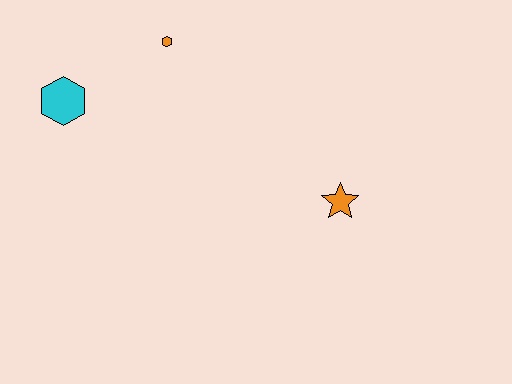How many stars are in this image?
There is 1 star.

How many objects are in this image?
There are 3 objects.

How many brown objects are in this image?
There are no brown objects.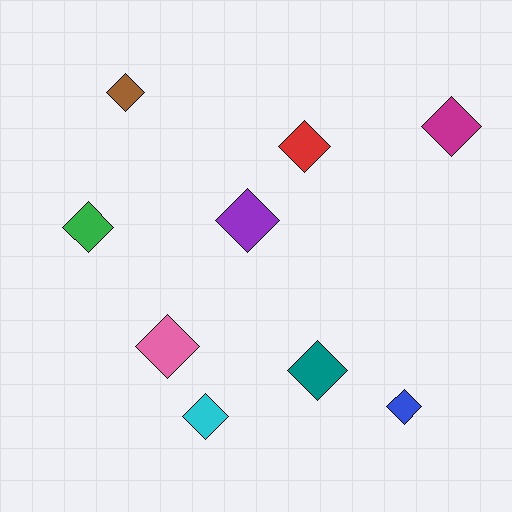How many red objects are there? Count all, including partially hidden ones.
There is 1 red object.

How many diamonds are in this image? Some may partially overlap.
There are 9 diamonds.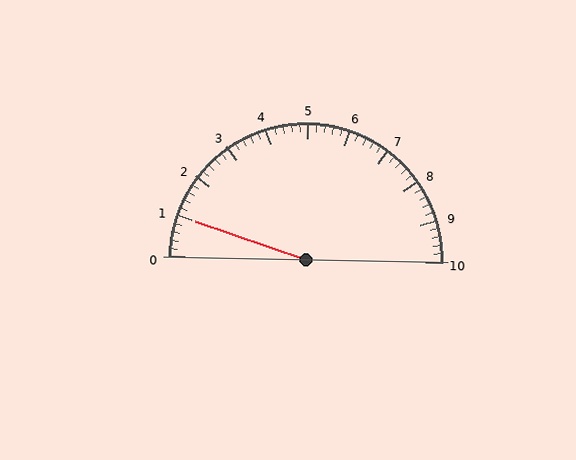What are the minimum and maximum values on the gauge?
The gauge ranges from 0 to 10.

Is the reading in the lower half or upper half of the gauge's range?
The reading is in the lower half of the range (0 to 10).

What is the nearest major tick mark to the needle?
The nearest major tick mark is 1.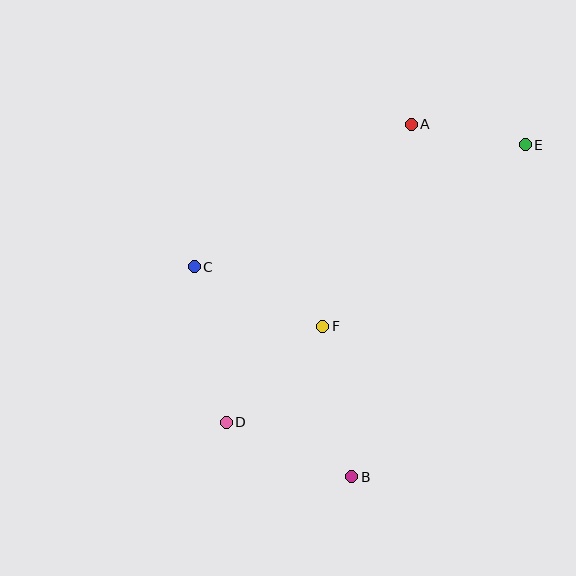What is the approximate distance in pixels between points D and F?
The distance between D and F is approximately 136 pixels.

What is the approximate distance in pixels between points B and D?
The distance between B and D is approximately 137 pixels.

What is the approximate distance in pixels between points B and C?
The distance between B and C is approximately 262 pixels.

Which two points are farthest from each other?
Points D and E are farthest from each other.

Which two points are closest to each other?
Points A and E are closest to each other.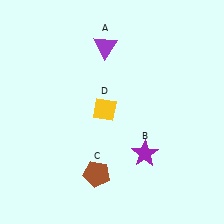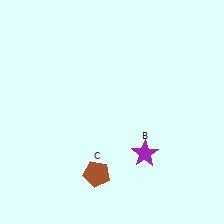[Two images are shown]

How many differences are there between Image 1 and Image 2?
There are 2 differences between the two images.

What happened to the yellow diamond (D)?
The yellow diamond (D) was removed in Image 2. It was in the top-left area of Image 1.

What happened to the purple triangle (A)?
The purple triangle (A) was removed in Image 2. It was in the top-left area of Image 1.